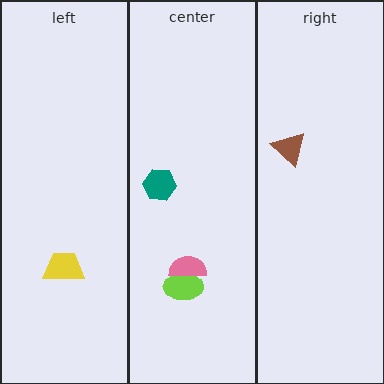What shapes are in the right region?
The brown triangle.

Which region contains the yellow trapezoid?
The left region.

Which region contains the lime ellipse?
The center region.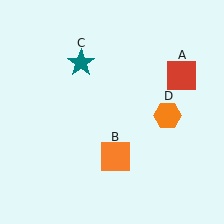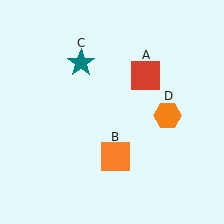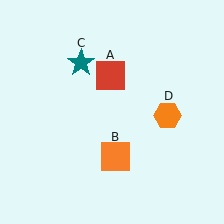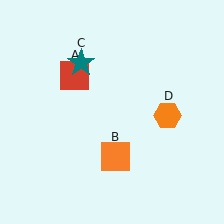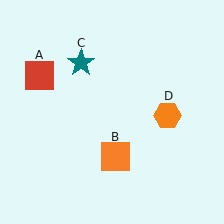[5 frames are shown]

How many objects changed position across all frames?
1 object changed position: red square (object A).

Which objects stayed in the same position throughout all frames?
Orange square (object B) and teal star (object C) and orange hexagon (object D) remained stationary.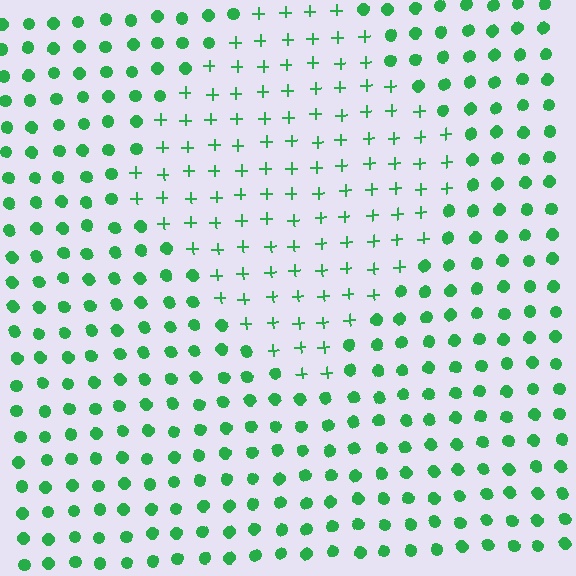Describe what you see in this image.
The image is filled with small green elements arranged in a uniform grid. A diamond-shaped region contains plus signs, while the surrounding area contains circles. The boundary is defined purely by the change in element shape.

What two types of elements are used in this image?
The image uses plus signs inside the diamond region and circles outside it.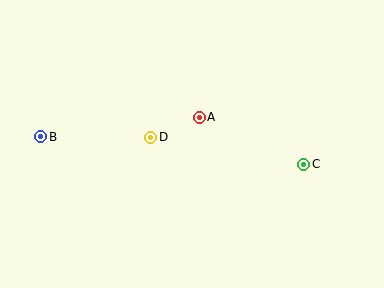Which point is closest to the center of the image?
Point A at (199, 117) is closest to the center.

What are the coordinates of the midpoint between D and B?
The midpoint between D and B is at (96, 137).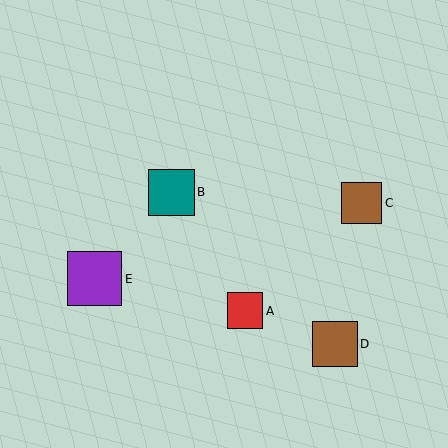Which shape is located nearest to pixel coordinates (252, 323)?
The red square (labeled A) at (245, 311) is nearest to that location.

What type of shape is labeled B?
Shape B is a teal square.